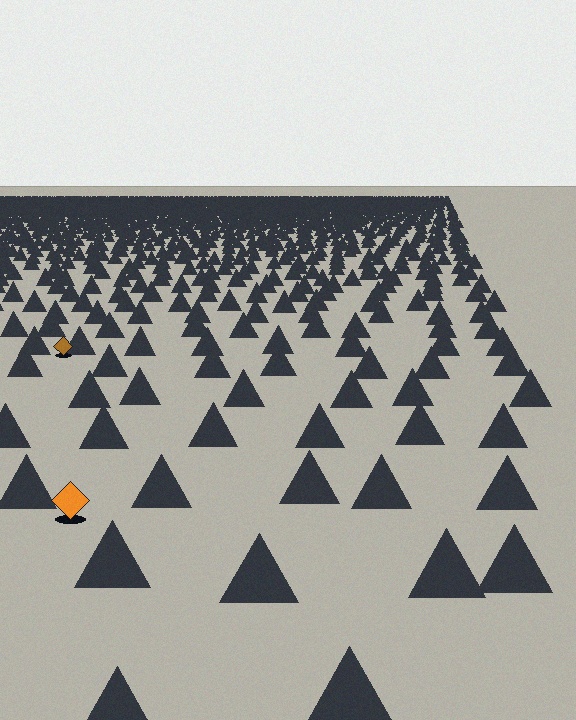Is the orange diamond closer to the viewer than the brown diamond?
Yes. The orange diamond is closer — you can tell from the texture gradient: the ground texture is coarser near it.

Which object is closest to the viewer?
The orange diamond is closest. The texture marks near it are larger and more spread out.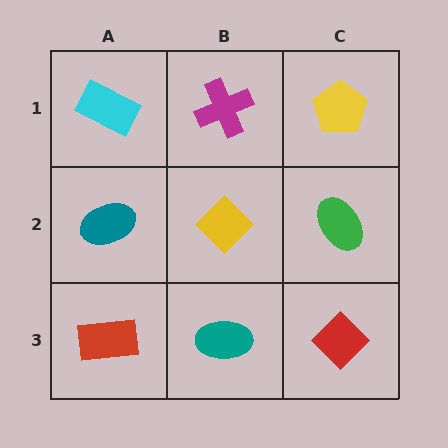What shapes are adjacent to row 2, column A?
A cyan rectangle (row 1, column A), a red rectangle (row 3, column A), a yellow diamond (row 2, column B).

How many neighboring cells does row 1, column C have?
2.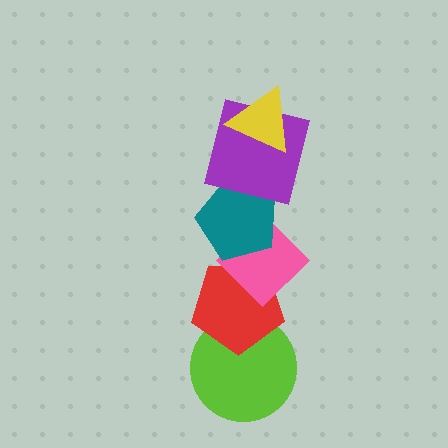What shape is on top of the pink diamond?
The teal pentagon is on top of the pink diamond.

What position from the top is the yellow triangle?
The yellow triangle is 1st from the top.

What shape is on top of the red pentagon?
The pink diamond is on top of the red pentagon.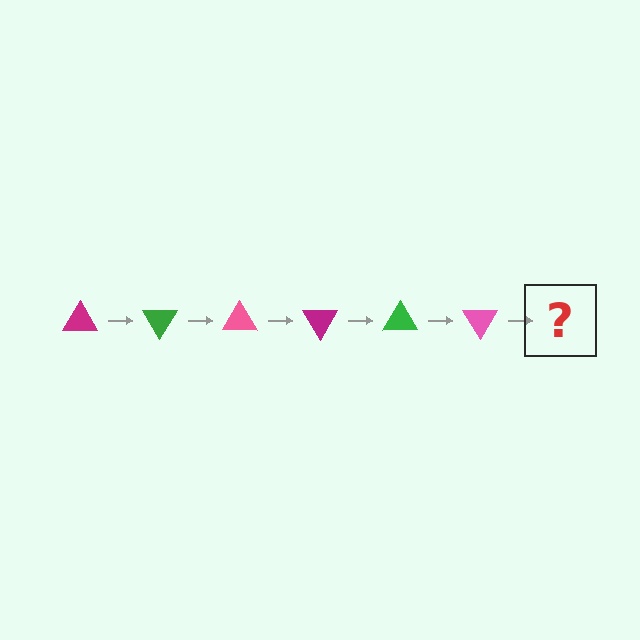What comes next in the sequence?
The next element should be a magenta triangle, rotated 360 degrees from the start.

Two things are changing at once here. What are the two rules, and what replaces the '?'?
The two rules are that it rotates 60 degrees each step and the color cycles through magenta, green, and pink. The '?' should be a magenta triangle, rotated 360 degrees from the start.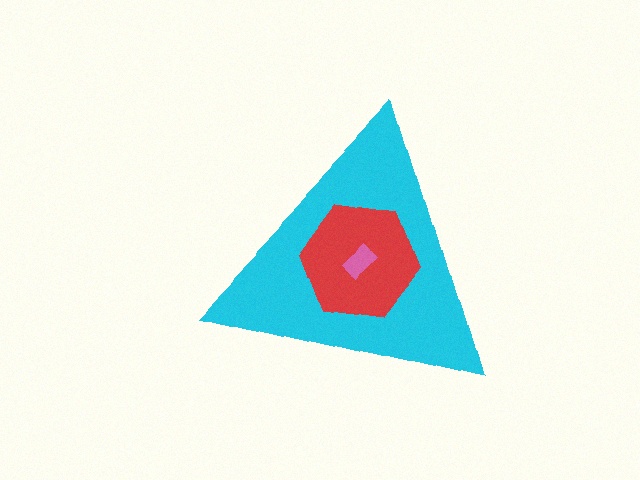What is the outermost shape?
The cyan triangle.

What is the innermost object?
The pink rectangle.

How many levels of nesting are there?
3.